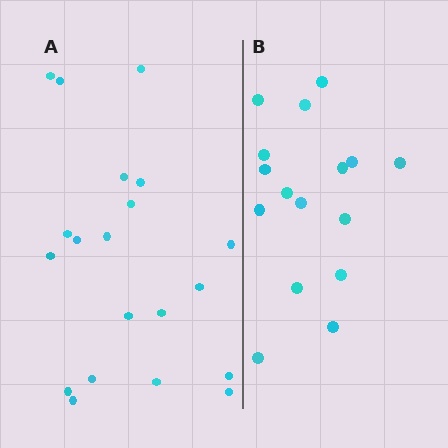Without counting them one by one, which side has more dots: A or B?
Region A (the left region) has more dots.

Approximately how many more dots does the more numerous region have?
Region A has about 4 more dots than region B.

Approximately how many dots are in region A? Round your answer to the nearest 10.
About 20 dots.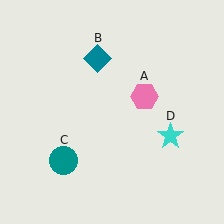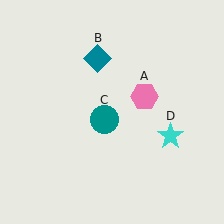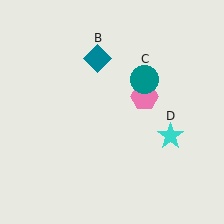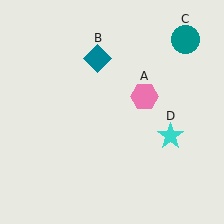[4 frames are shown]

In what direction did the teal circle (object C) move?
The teal circle (object C) moved up and to the right.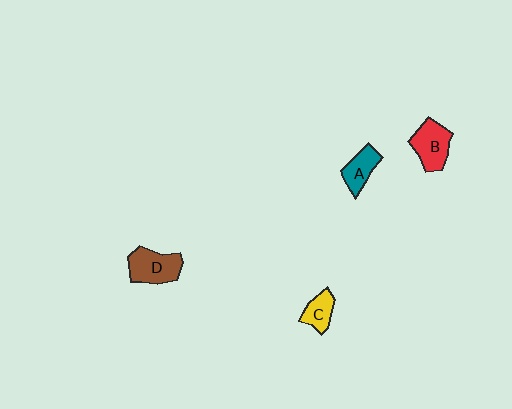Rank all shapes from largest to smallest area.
From largest to smallest: D (brown), B (red), A (teal), C (yellow).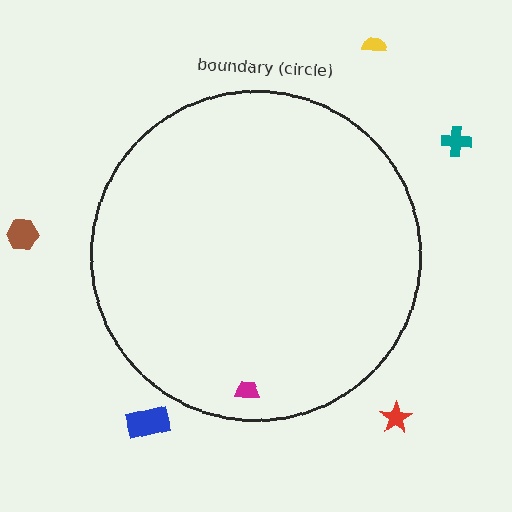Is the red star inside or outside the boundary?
Outside.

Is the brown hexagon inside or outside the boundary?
Outside.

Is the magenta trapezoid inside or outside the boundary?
Inside.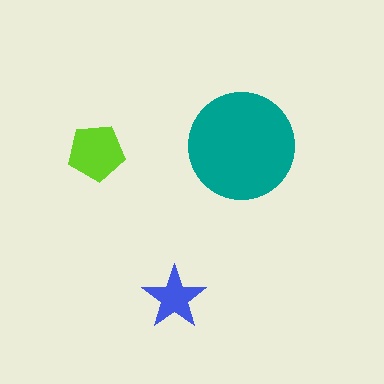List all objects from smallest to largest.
The blue star, the lime pentagon, the teal circle.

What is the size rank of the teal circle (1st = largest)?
1st.